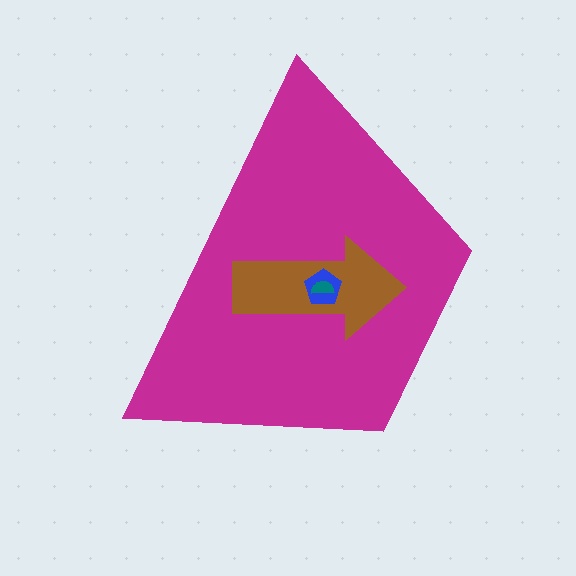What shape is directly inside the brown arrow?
The blue pentagon.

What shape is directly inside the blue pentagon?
The teal semicircle.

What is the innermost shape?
The teal semicircle.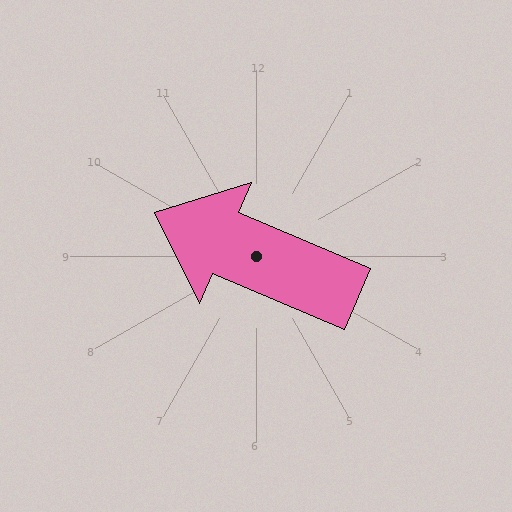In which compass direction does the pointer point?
Northwest.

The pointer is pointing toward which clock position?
Roughly 10 o'clock.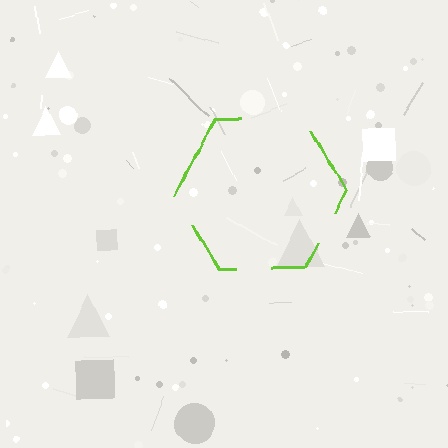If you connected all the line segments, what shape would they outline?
They would outline a hexagon.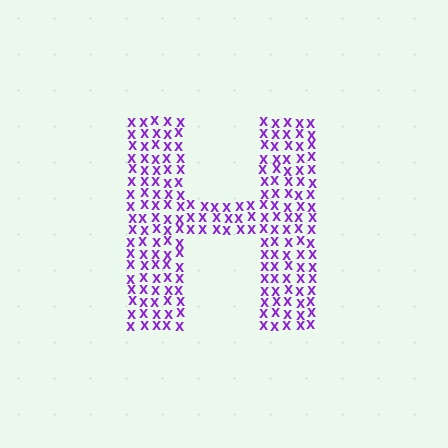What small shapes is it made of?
It is made of small letter X's.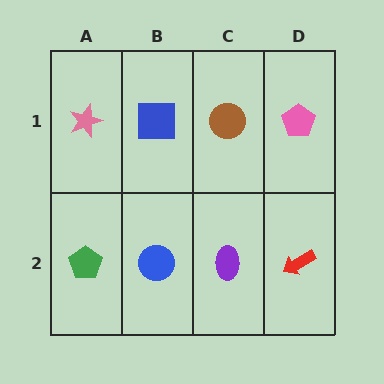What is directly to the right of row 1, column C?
A pink pentagon.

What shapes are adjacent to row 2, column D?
A pink pentagon (row 1, column D), a purple ellipse (row 2, column C).